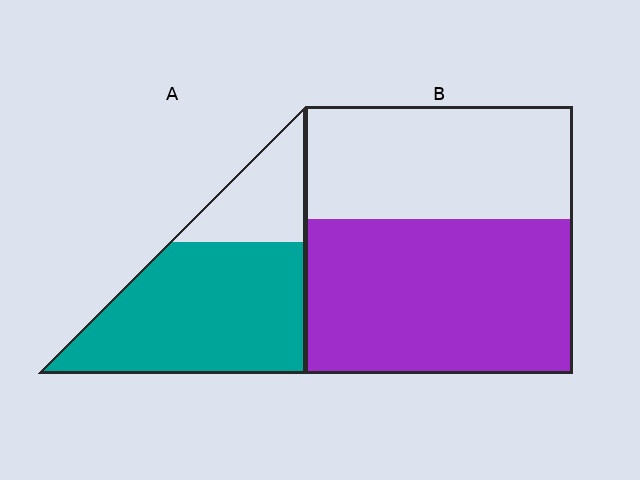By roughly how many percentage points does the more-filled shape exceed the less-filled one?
By roughly 15 percentage points (A over B).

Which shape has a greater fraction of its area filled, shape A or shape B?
Shape A.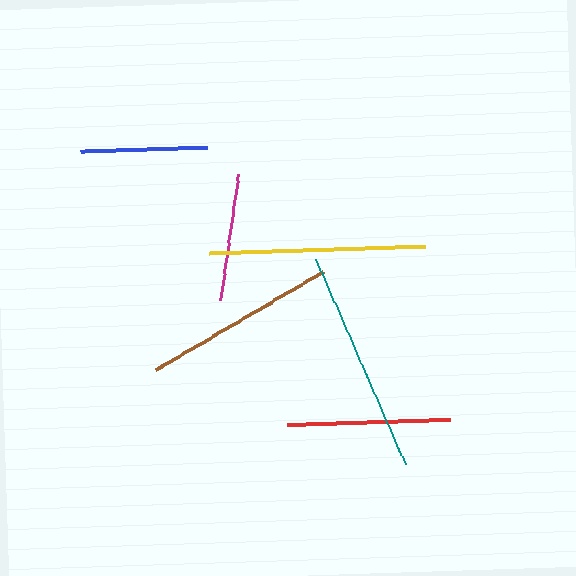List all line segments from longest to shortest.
From longest to shortest: teal, yellow, brown, red, magenta, blue.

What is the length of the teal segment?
The teal segment is approximately 224 pixels long.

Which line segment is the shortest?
The blue line is the shortest at approximately 127 pixels.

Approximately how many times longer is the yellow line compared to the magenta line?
The yellow line is approximately 1.7 times the length of the magenta line.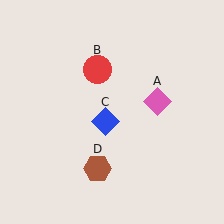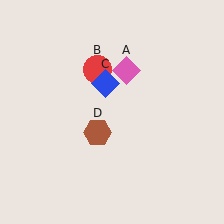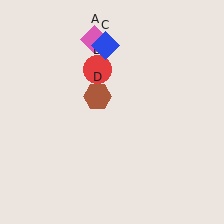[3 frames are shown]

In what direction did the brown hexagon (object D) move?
The brown hexagon (object D) moved up.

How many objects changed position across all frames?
3 objects changed position: pink diamond (object A), blue diamond (object C), brown hexagon (object D).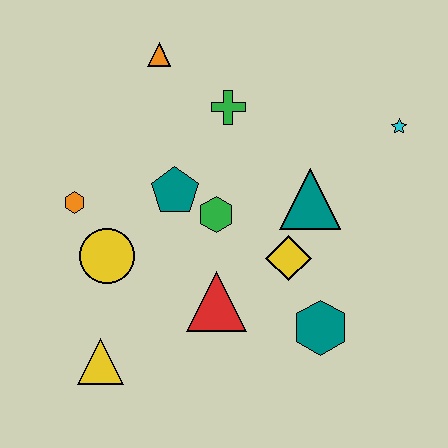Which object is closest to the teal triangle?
The yellow diamond is closest to the teal triangle.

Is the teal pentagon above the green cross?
No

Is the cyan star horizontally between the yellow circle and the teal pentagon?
No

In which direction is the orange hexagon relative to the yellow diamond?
The orange hexagon is to the left of the yellow diamond.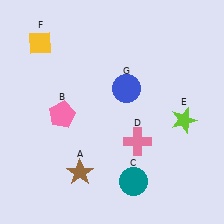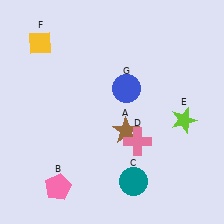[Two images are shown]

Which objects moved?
The objects that moved are: the brown star (A), the pink pentagon (B).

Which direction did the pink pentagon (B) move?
The pink pentagon (B) moved down.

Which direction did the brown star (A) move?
The brown star (A) moved right.